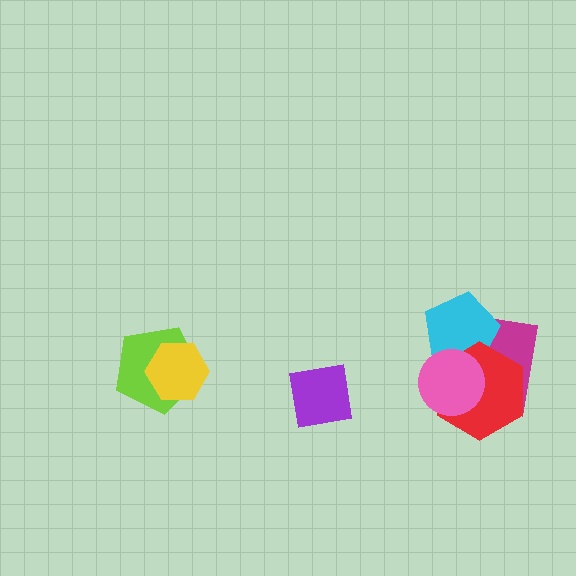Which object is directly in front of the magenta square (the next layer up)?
The cyan pentagon is directly in front of the magenta square.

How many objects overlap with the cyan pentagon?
3 objects overlap with the cyan pentagon.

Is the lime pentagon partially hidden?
Yes, it is partially covered by another shape.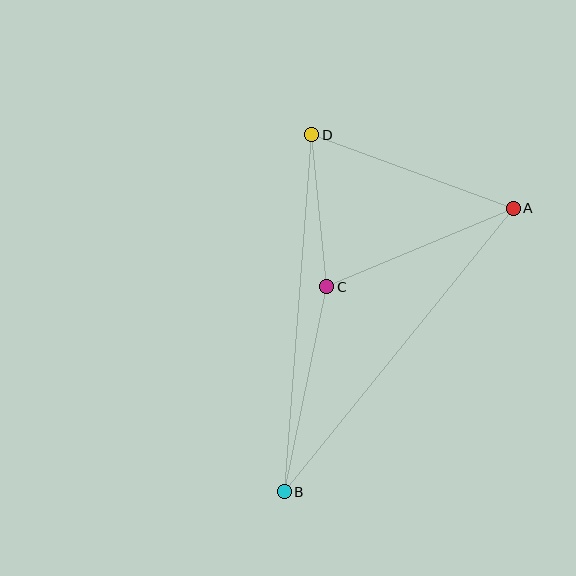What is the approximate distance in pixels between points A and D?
The distance between A and D is approximately 215 pixels.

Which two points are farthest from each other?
Points A and B are farthest from each other.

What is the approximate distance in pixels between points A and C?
The distance between A and C is approximately 203 pixels.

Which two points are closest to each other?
Points C and D are closest to each other.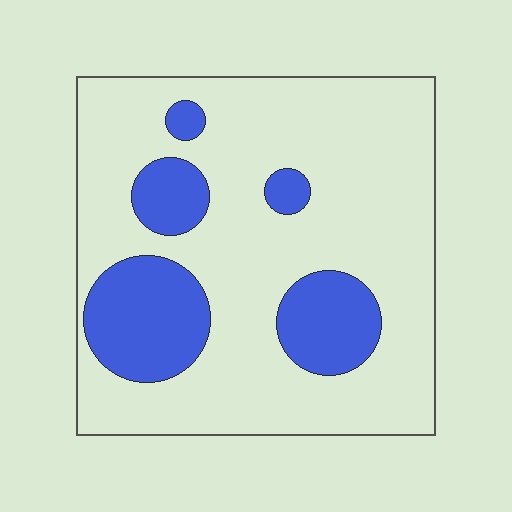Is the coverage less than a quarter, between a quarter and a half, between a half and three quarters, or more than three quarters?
Less than a quarter.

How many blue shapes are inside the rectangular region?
5.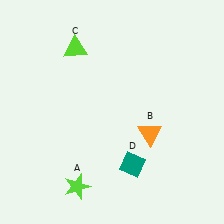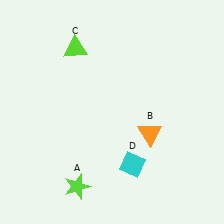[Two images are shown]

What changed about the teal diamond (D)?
In Image 1, D is teal. In Image 2, it changed to cyan.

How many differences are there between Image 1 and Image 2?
There is 1 difference between the two images.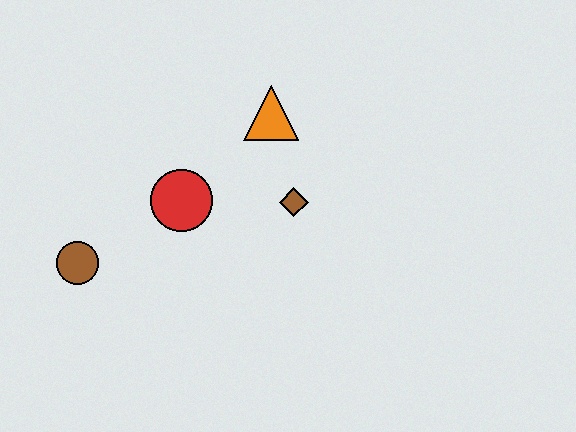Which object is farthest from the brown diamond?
The brown circle is farthest from the brown diamond.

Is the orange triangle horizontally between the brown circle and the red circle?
No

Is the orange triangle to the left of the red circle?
No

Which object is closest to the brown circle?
The red circle is closest to the brown circle.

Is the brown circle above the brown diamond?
No